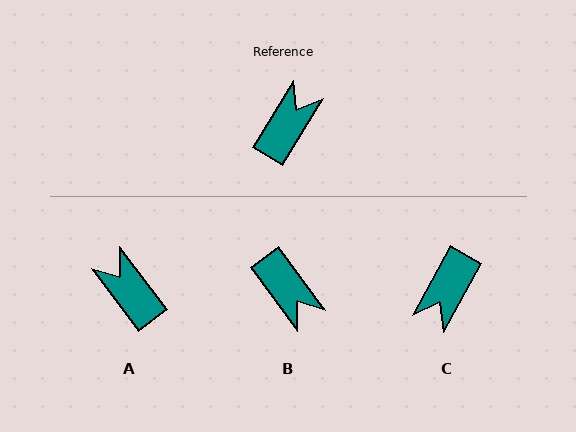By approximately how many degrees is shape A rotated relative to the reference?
Approximately 68 degrees counter-clockwise.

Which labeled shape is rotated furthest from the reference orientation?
C, about 178 degrees away.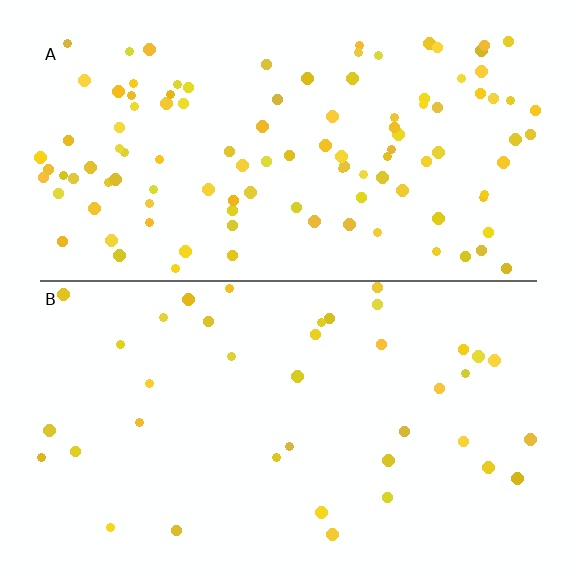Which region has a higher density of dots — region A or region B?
A (the top).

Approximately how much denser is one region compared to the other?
Approximately 2.9× — region A over region B.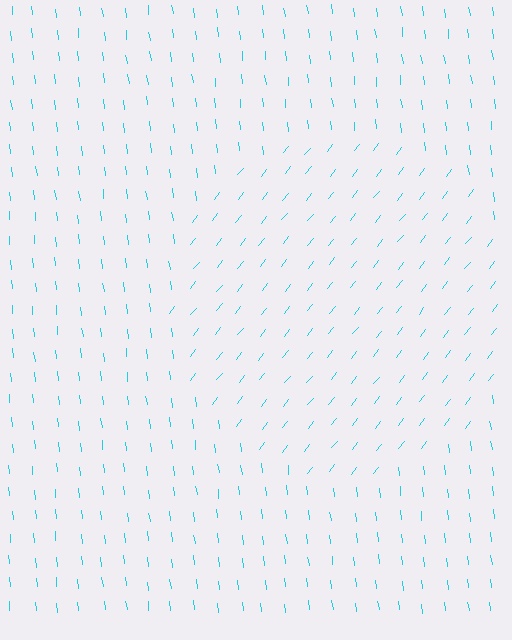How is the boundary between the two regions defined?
The boundary is defined purely by a change in line orientation (approximately 45 degrees difference). All lines are the same color and thickness.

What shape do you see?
I see a circle.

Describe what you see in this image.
The image is filled with small cyan line segments. A circle region in the image has lines oriented differently from the surrounding lines, creating a visible texture boundary.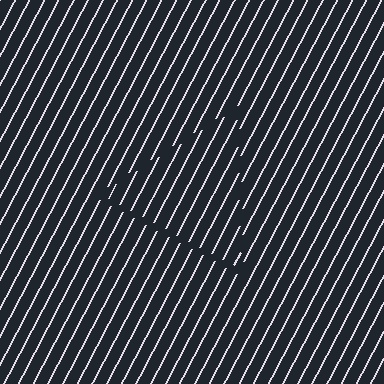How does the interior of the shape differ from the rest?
The interior of the shape contains the same grating, shifted by half a period — the contour is defined by the phase discontinuity where line-ends from the inner and outer gratings abut.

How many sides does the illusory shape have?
3 sides — the line-ends trace a triangle.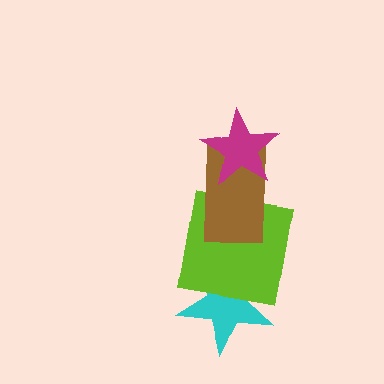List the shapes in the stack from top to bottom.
From top to bottom: the magenta star, the brown rectangle, the lime square, the cyan star.